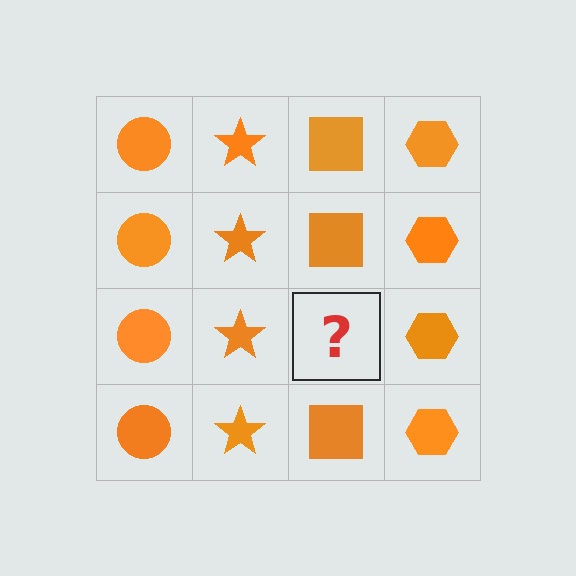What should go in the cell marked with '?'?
The missing cell should contain an orange square.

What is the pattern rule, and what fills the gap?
The rule is that each column has a consistent shape. The gap should be filled with an orange square.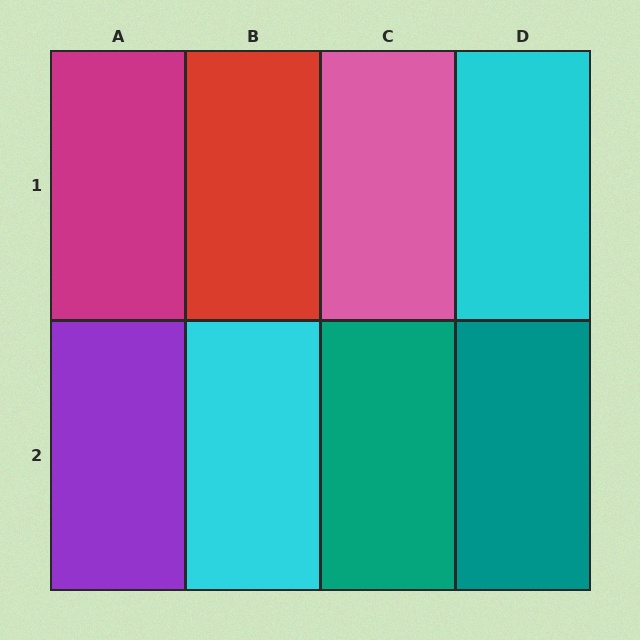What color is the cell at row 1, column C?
Pink.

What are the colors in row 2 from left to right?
Purple, cyan, teal, teal.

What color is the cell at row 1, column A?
Magenta.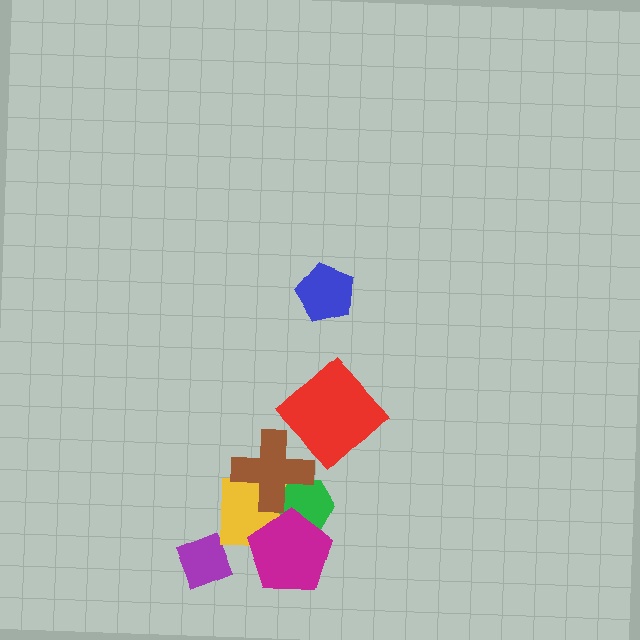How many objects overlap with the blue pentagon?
0 objects overlap with the blue pentagon.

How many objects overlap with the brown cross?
2 objects overlap with the brown cross.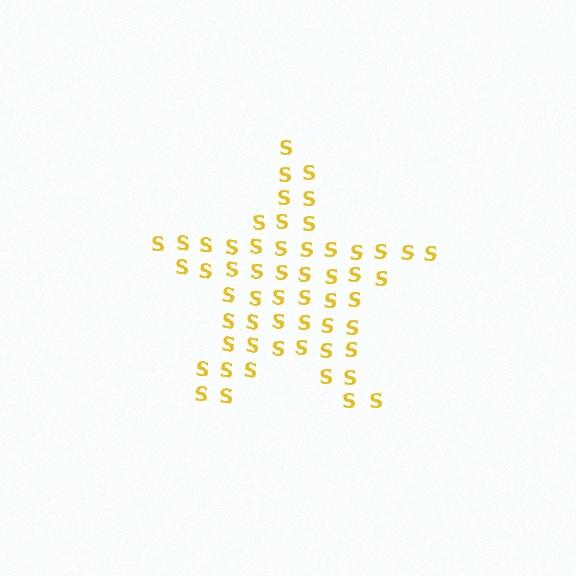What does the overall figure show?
The overall figure shows a star.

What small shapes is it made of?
It is made of small letter S's.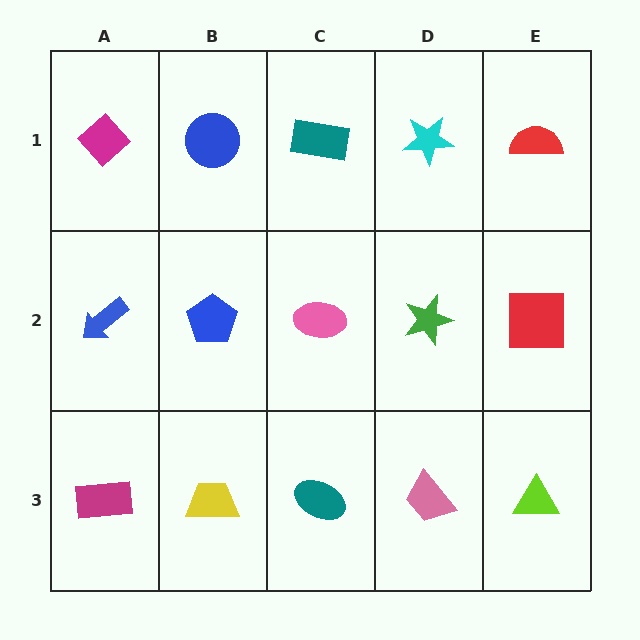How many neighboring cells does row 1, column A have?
2.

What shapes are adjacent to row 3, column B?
A blue pentagon (row 2, column B), a magenta rectangle (row 3, column A), a teal ellipse (row 3, column C).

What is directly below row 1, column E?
A red square.